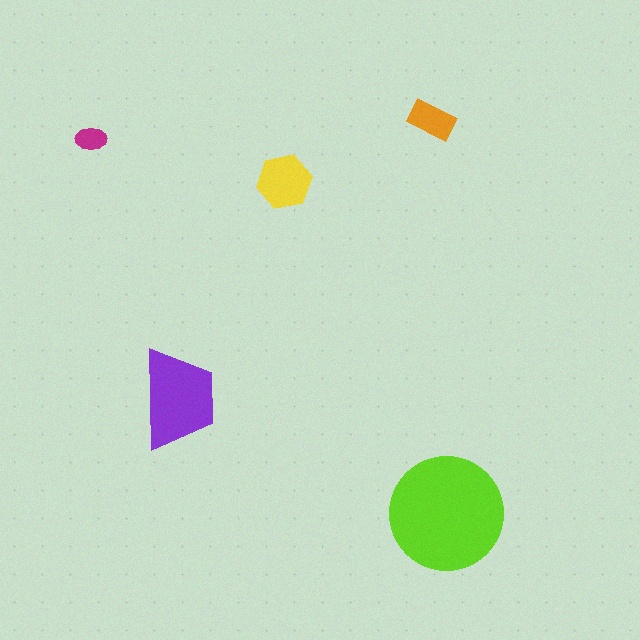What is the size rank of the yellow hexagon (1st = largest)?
3rd.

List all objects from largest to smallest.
The lime circle, the purple trapezoid, the yellow hexagon, the orange rectangle, the magenta ellipse.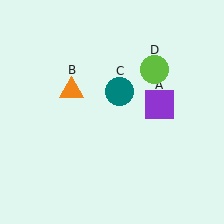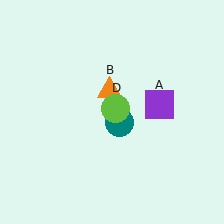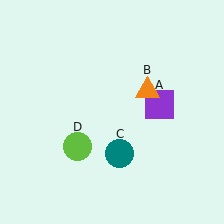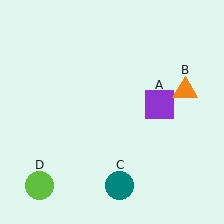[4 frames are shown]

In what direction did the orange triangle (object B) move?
The orange triangle (object B) moved right.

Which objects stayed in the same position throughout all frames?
Purple square (object A) remained stationary.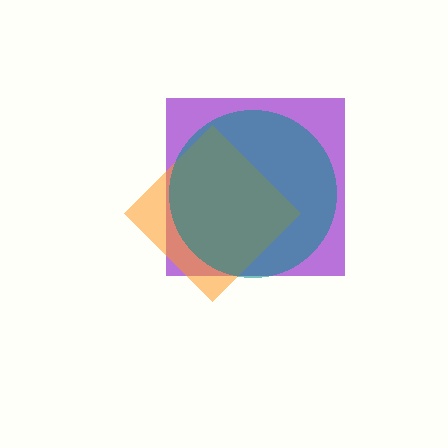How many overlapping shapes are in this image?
There are 3 overlapping shapes in the image.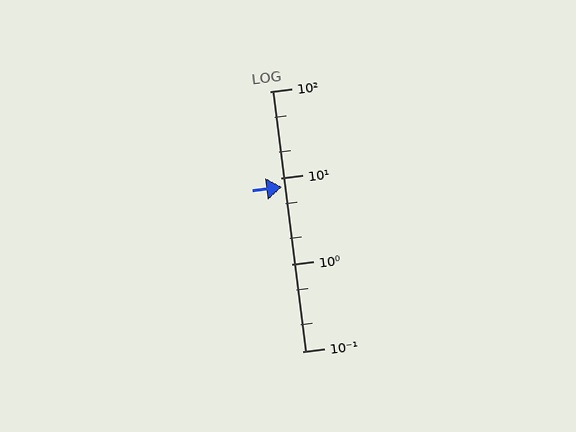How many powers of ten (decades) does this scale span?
The scale spans 3 decades, from 0.1 to 100.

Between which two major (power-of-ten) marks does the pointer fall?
The pointer is between 1 and 10.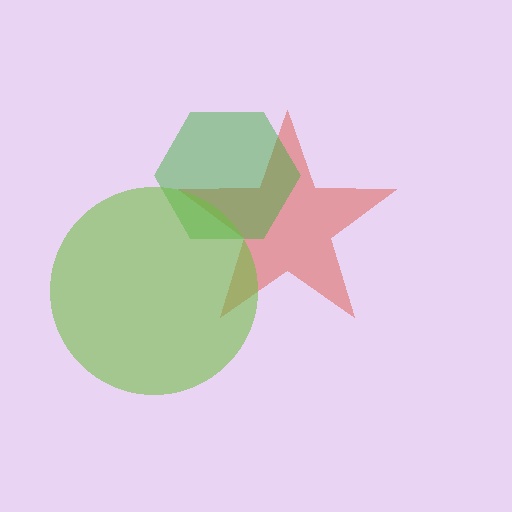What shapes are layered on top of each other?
The layered shapes are: a red star, a green hexagon, a lime circle.